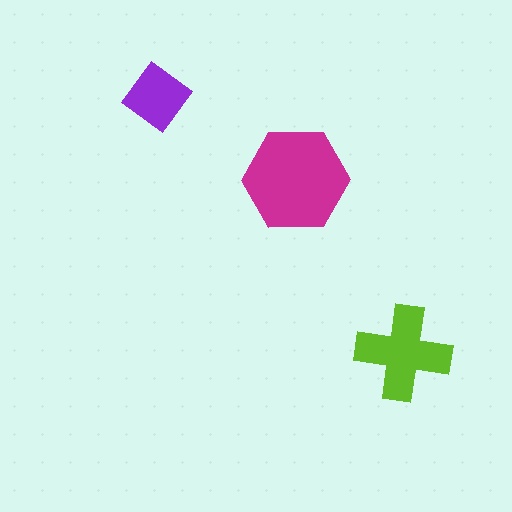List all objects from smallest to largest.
The purple diamond, the lime cross, the magenta hexagon.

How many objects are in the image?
There are 3 objects in the image.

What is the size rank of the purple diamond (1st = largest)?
3rd.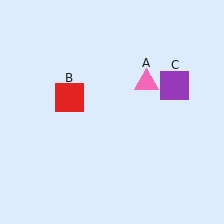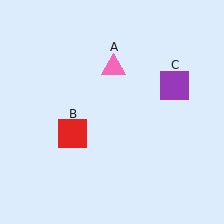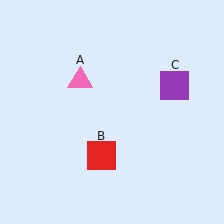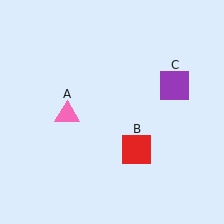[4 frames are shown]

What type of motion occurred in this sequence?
The pink triangle (object A), red square (object B) rotated counterclockwise around the center of the scene.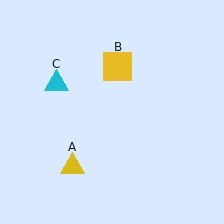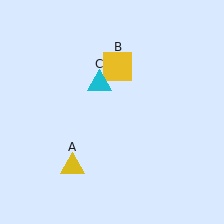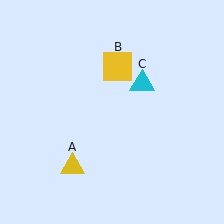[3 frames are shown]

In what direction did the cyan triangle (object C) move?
The cyan triangle (object C) moved right.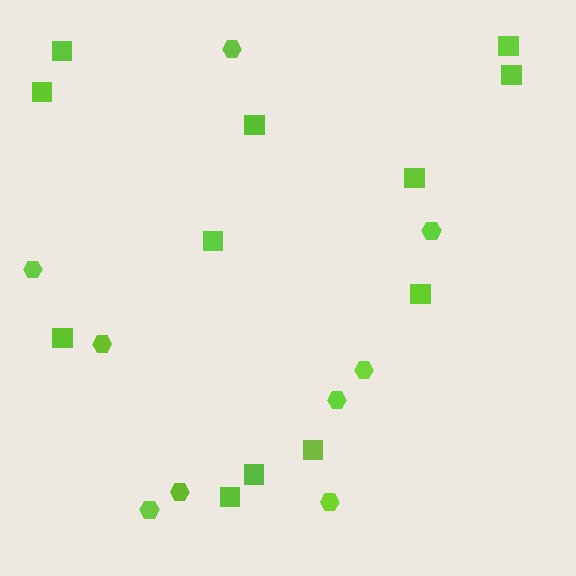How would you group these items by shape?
There are 2 groups: one group of hexagons (9) and one group of squares (12).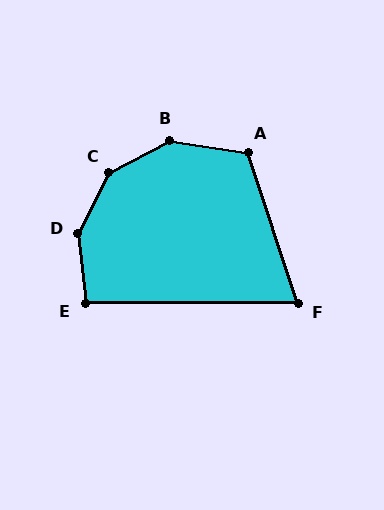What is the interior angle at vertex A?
Approximately 117 degrees (obtuse).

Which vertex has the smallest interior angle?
F, at approximately 72 degrees.